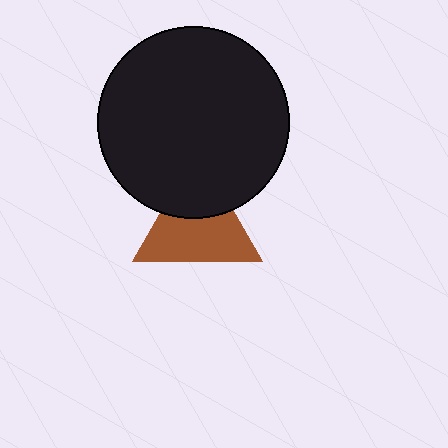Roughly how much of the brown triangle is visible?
About half of it is visible (roughly 63%).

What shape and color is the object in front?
The object in front is a black circle.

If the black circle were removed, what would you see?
You would see the complete brown triangle.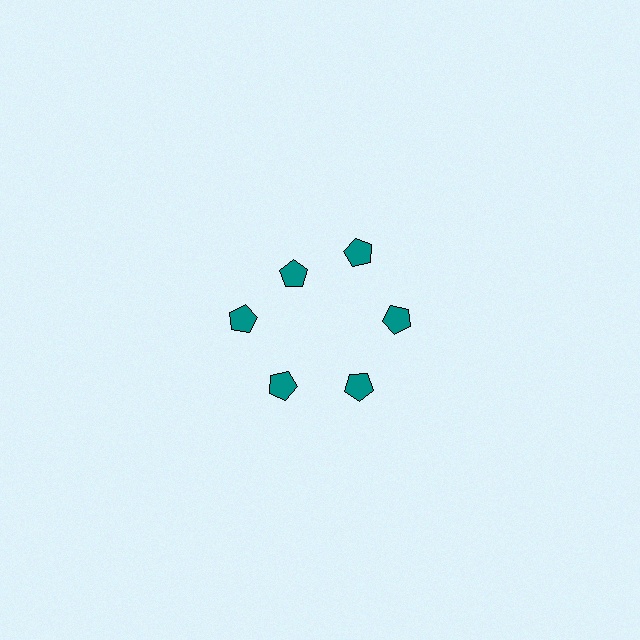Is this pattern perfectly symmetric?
No. The 6 teal pentagons are arranged in a ring, but one element near the 11 o'clock position is pulled inward toward the center, breaking the 6-fold rotational symmetry.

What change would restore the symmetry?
The symmetry would be restored by moving it outward, back onto the ring so that all 6 pentagons sit at equal angles and equal distance from the center.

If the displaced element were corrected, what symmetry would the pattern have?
It would have 6-fold rotational symmetry — the pattern would map onto itself every 60 degrees.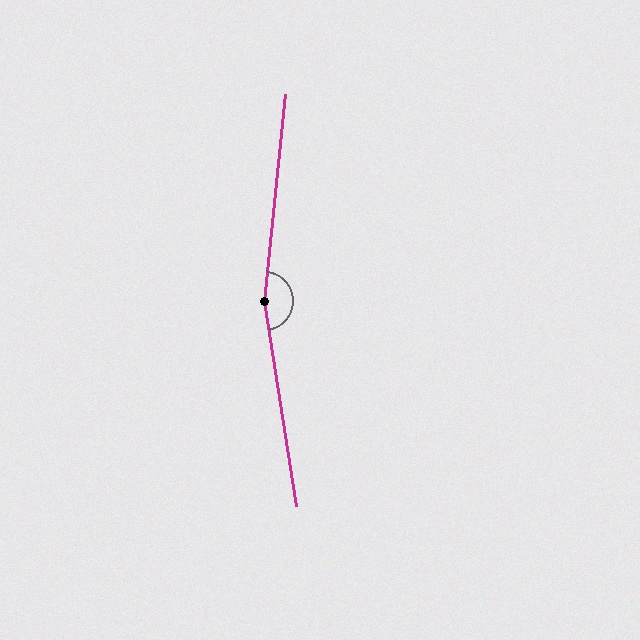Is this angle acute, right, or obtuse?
It is obtuse.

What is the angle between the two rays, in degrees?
Approximately 165 degrees.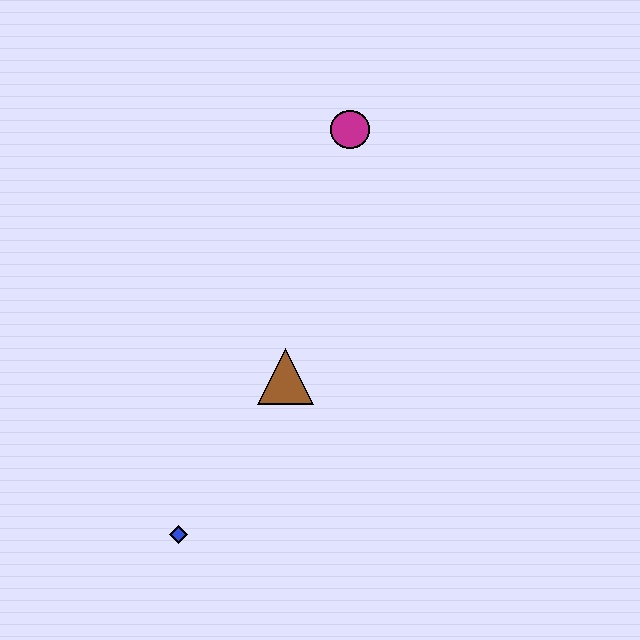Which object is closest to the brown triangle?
The blue diamond is closest to the brown triangle.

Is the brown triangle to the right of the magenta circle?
No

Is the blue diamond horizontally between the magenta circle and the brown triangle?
No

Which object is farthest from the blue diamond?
The magenta circle is farthest from the blue diamond.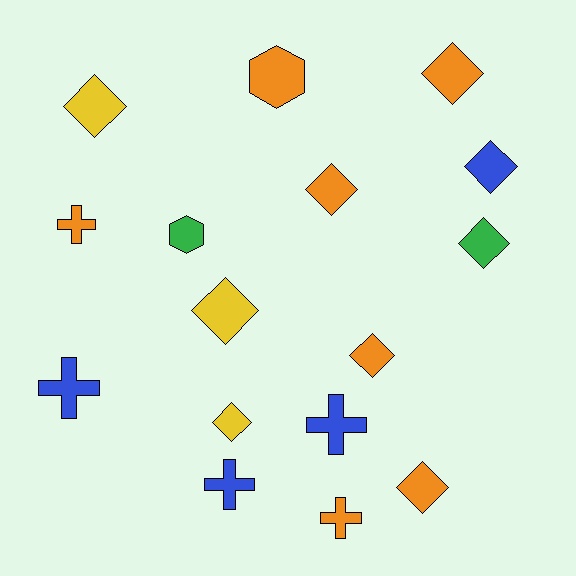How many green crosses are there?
There are no green crosses.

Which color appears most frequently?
Orange, with 7 objects.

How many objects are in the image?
There are 16 objects.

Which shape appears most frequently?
Diamond, with 9 objects.